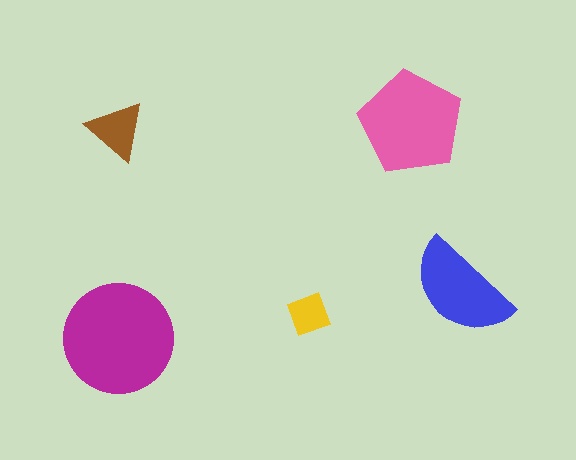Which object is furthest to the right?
The blue semicircle is rightmost.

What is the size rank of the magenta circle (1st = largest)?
1st.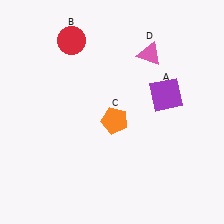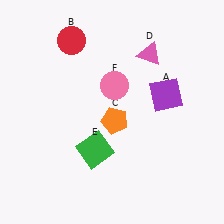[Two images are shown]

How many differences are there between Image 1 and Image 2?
There are 2 differences between the two images.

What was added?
A green square (E), a pink circle (F) were added in Image 2.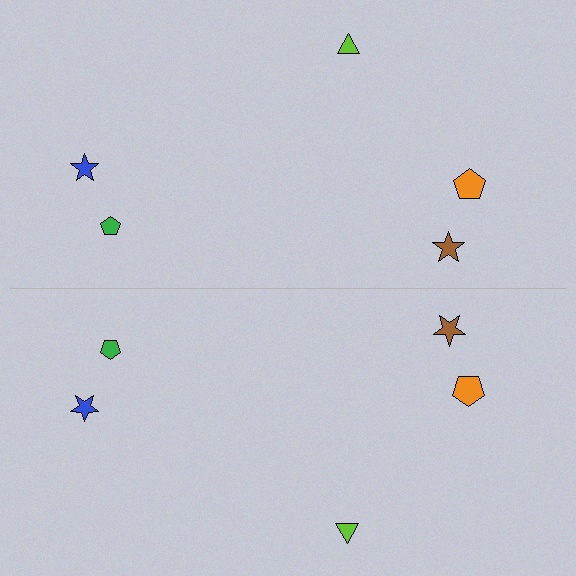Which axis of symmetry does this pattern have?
The pattern has a horizontal axis of symmetry running through the center of the image.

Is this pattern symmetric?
Yes, this pattern has bilateral (reflection) symmetry.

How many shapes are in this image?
There are 10 shapes in this image.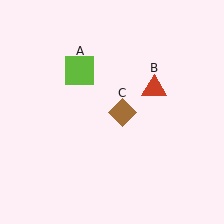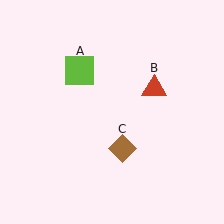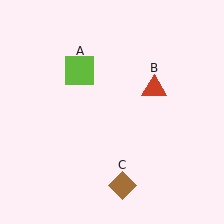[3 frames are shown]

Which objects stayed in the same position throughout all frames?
Lime square (object A) and red triangle (object B) remained stationary.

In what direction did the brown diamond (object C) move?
The brown diamond (object C) moved down.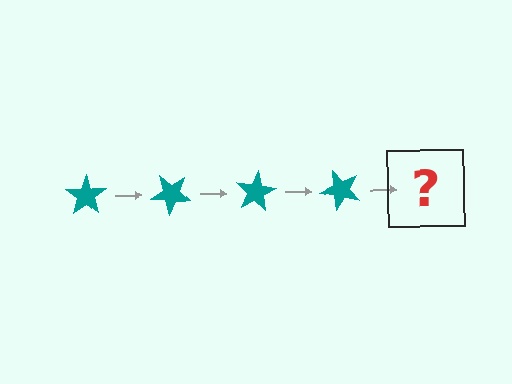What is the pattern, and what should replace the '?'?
The pattern is that the star rotates 40 degrees each step. The '?' should be a teal star rotated 160 degrees.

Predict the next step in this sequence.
The next step is a teal star rotated 160 degrees.